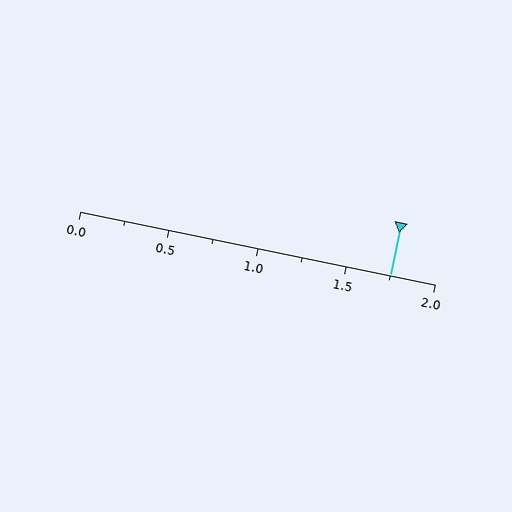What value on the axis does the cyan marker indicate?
The marker indicates approximately 1.75.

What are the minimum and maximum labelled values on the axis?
The axis runs from 0.0 to 2.0.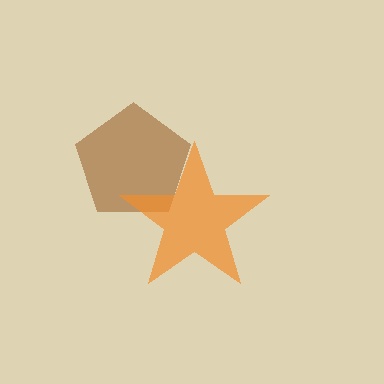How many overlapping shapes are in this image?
There are 2 overlapping shapes in the image.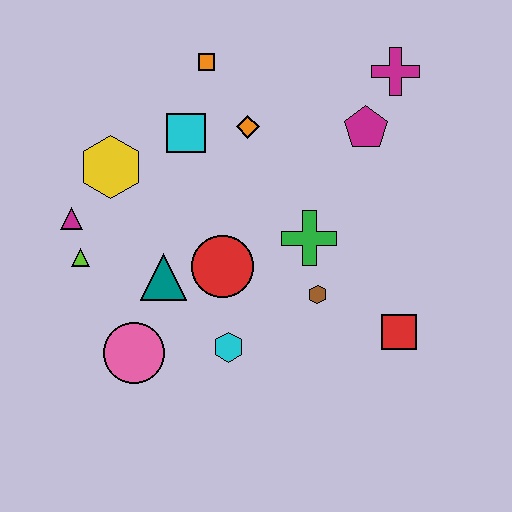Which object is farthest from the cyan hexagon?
The magenta cross is farthest from the cyan hexagon.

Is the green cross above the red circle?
Yes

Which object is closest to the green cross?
The brown hexagon is closest to the green cross.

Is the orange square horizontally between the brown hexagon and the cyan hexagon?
No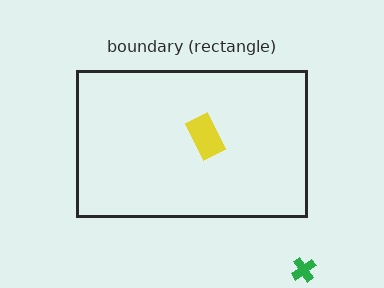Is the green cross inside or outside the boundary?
Outside.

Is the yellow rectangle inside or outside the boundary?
Inside.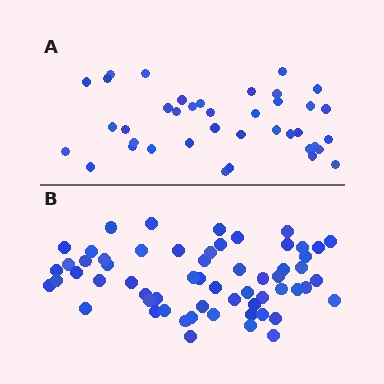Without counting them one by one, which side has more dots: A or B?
Region B (the bottom region) has more dots.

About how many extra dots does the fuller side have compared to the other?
Region B has approximately 20 more dots than region A.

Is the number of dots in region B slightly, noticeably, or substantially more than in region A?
Region B has substantially more. The ratio is roughly 1.5 to 1.